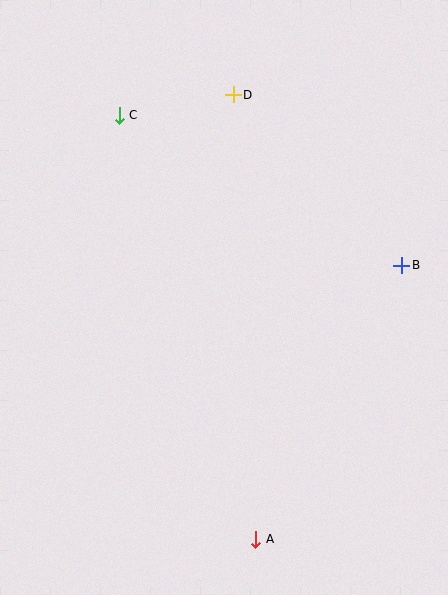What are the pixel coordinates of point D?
Point D is at (233, 95).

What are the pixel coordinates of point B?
Point B is at (402, 265).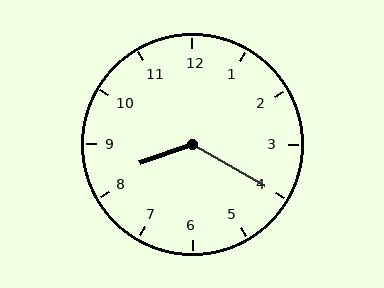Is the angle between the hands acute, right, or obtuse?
It is obtuse.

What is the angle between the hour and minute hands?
Approximately 130 degrees.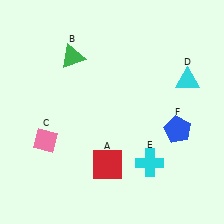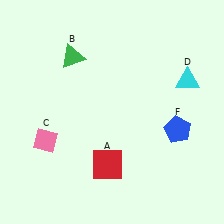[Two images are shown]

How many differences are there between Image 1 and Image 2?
There is 1 difference between the two images.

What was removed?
The cyan cross (E) was removed in Image 2.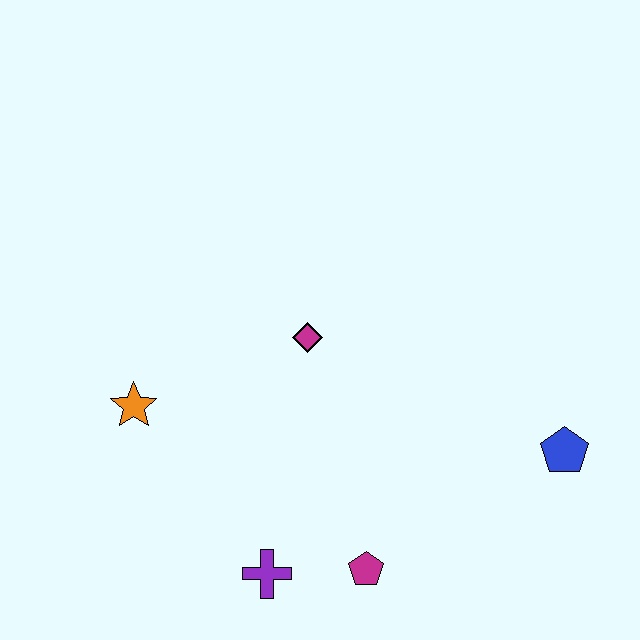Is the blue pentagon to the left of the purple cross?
No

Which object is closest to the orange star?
The magenta diamond is closest to the orange star.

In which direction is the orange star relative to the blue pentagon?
The orange star is to the left of the blue pentagon.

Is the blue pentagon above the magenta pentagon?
Yes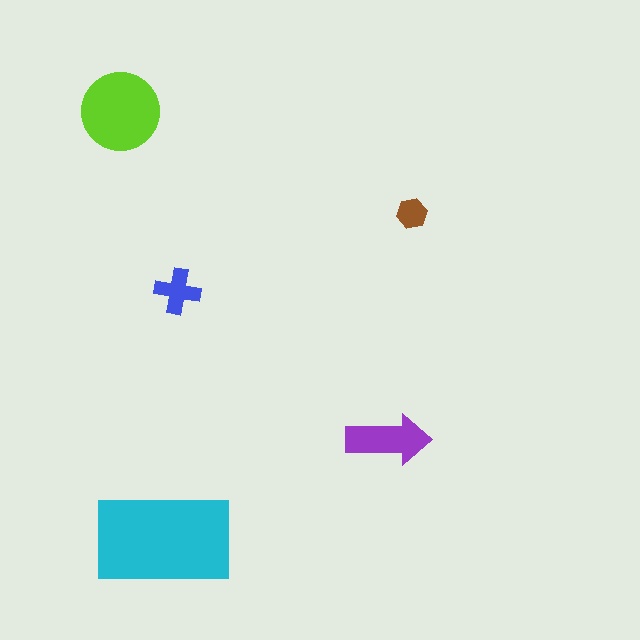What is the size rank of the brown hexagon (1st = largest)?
5th.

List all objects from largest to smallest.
The cyan rectangle, the lime circle, the purple arrow, the blue cross, the brown hexagon.